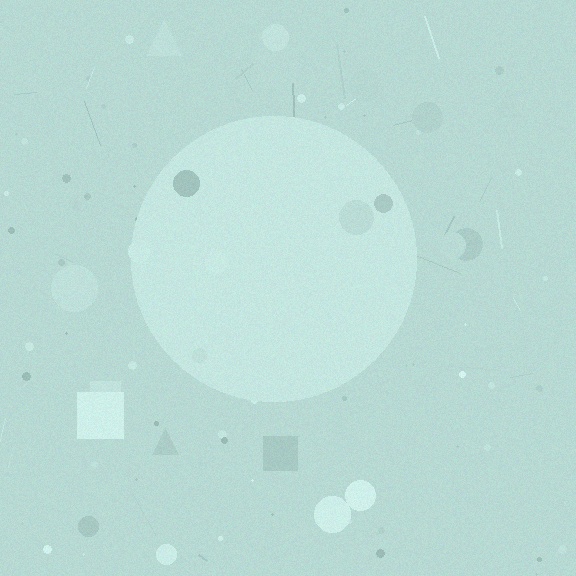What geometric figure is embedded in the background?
A circle is embedded in the background.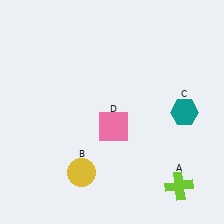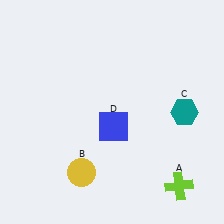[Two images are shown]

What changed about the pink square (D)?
In Image 1, D is pink. In Image 2, it changed to blue.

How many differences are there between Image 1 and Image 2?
There is 1 difference between the two images.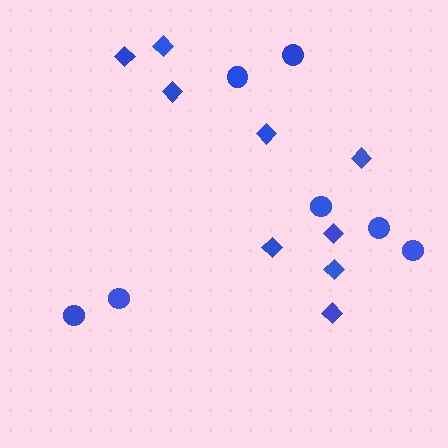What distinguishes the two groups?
There are 2 groups: one group of diamonds (9) and one group of circles (7).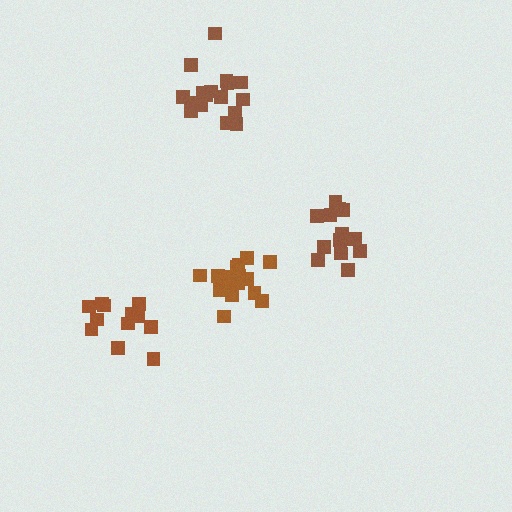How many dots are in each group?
Group 1: 16 dots, Group 2: 17 dots, Group 3: 12 dots, Group 4: 14 dots (59 total).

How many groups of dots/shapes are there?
There are 4 groups.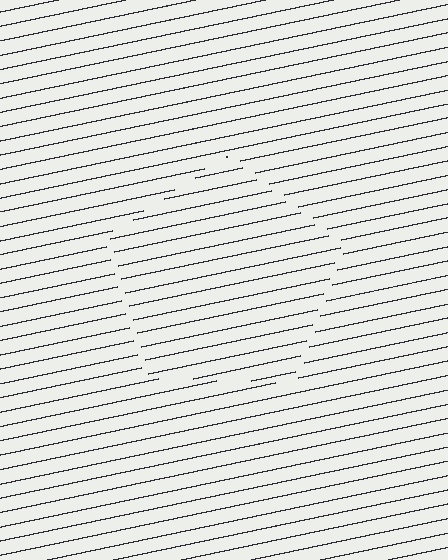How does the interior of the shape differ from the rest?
The interior of the shape contains the same grating, shifted by half a period — the contour is defined by the phase discontinuity where line-ends from the inner and outer gratings abut.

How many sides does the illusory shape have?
5 sides — the line-ends trace a pentagon.